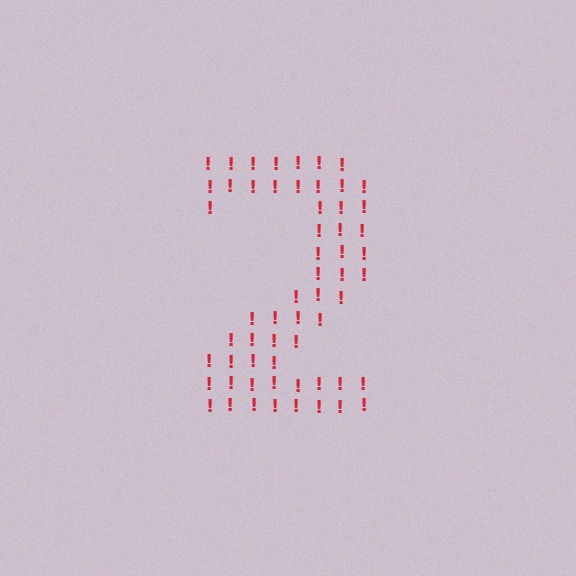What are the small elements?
The small elements are exclamation marks.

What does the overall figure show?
The overall figure shows the digit 2.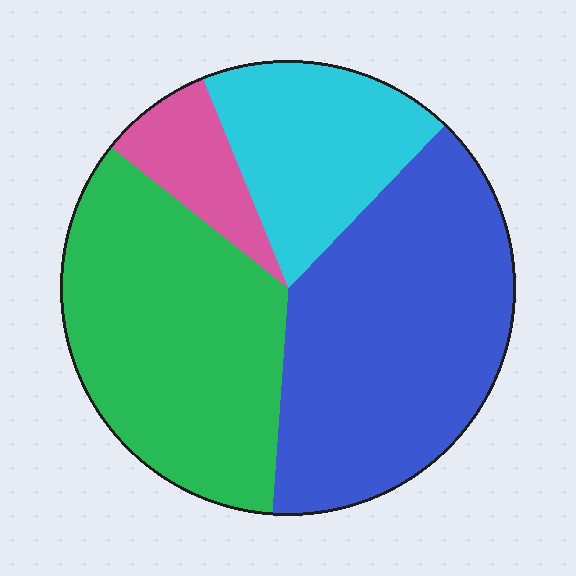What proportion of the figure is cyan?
Cyan covers 18% of the figure.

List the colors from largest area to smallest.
From largest to smallest: blue, green, cyan, pink.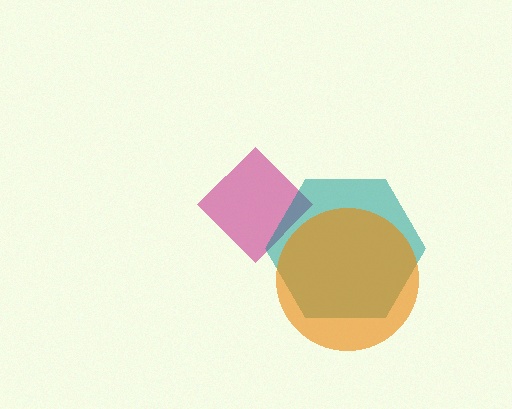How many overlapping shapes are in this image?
There are 3 overlapping shapes in the image.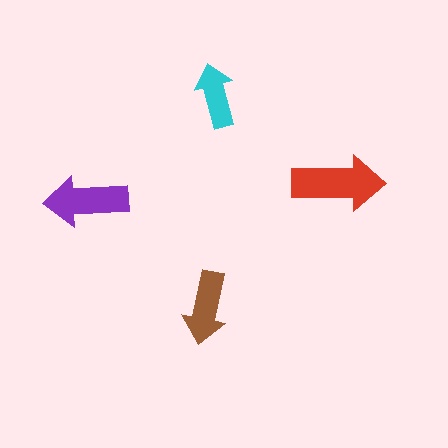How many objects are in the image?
There are 4 objects in the image.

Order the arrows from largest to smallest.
the red one, the purple one, the brown one, the cyan one.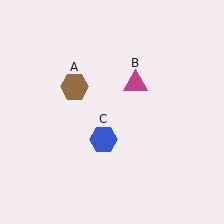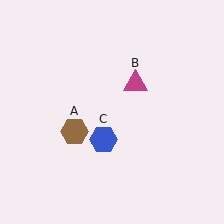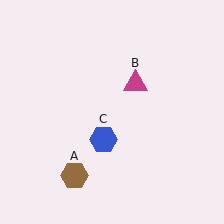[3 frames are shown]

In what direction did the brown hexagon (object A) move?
The brown hexagon (object A) moved down.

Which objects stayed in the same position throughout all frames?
Magenta triangle (object B) and blue hexagon (object C) remained stationary.